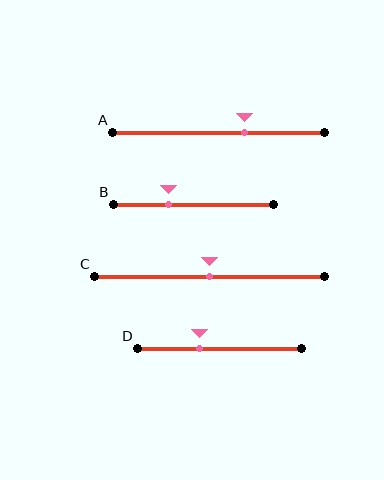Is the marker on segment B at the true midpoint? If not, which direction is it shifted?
No, the marker on segment B is shifted to the left by about 16% of the segment length.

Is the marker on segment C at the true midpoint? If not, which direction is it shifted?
Yes, the marker on segment C is at the true midpoint.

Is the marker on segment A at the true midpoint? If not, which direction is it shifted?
No, the marker on segment A is shifted to the right by about 12% of the segment length.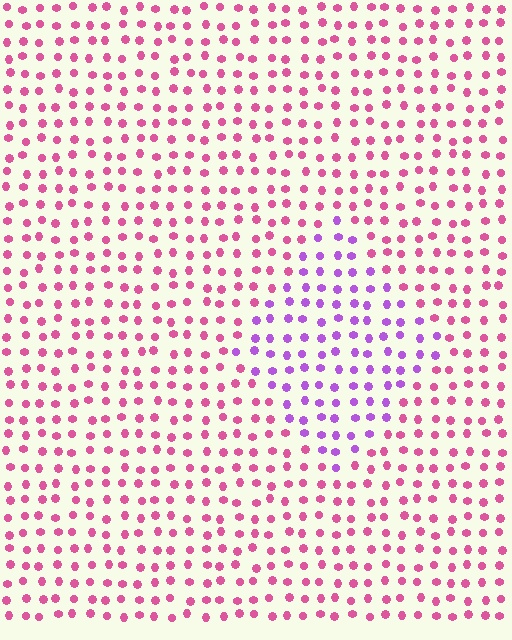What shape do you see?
I see a diamond.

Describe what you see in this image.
The image is filled with small pink elements in a uniform arrangement. A diamond-shaped region is visible where the elements are tinted to a slightly different hue, forming a subtle color boundary.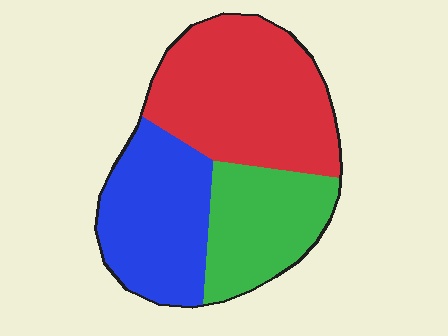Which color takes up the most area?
Red, at roughly 45%.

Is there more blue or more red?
Red.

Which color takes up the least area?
Green, at roughly 25%.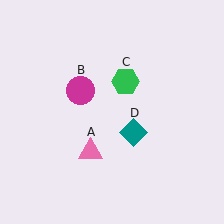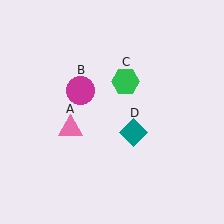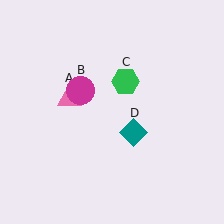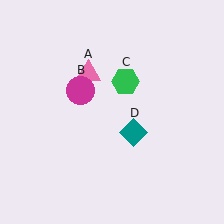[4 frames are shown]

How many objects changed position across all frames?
1 object changed position: pink triangle (object A).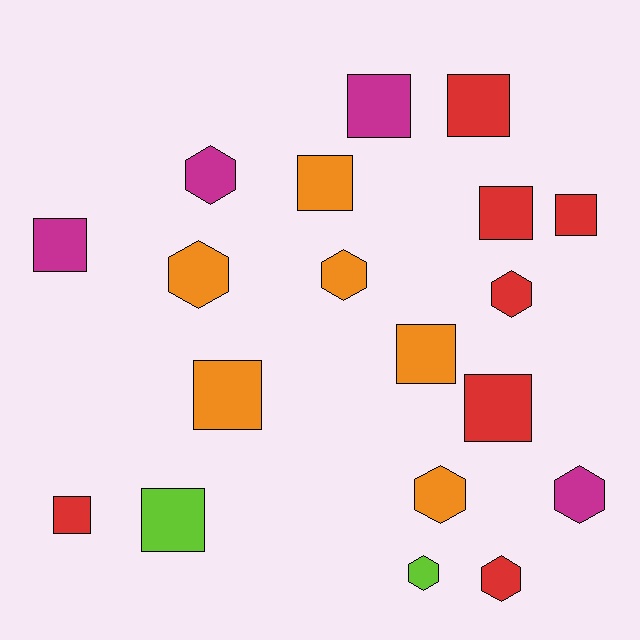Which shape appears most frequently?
Square, with 11 objects.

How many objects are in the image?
There are 19 objects.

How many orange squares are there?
There are 3 orange squares.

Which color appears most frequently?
Red, with 7 objects.